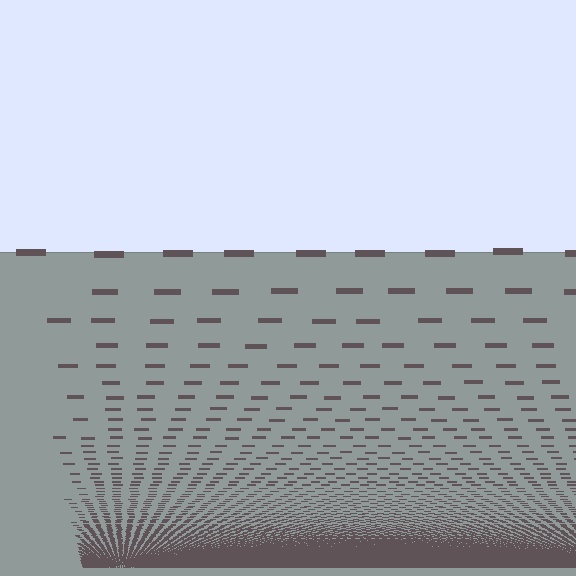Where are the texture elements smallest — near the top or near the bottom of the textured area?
Near the bottom.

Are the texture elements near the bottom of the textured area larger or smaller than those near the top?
Smaller. The gradient is inverted — elements near the bottom are smaller and denser.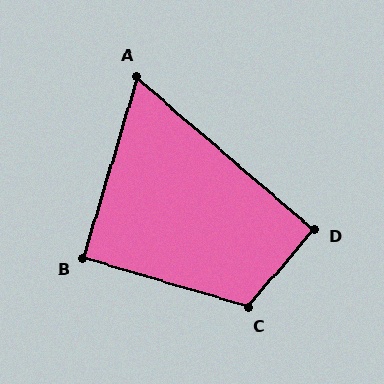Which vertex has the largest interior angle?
C, at approximately 114 degrees.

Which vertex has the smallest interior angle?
A, at approximately 66 degrees.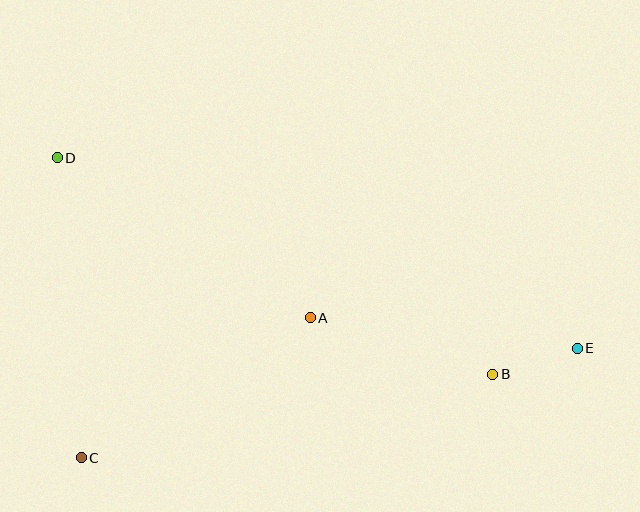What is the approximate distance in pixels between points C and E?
The distance between C and E is approximately 508 pixels.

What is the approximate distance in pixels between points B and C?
The distance between B and C is approximately 420 pixels.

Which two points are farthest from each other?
Points D and E are farthest from each other.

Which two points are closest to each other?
Points B and E are closest to each other.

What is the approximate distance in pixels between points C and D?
The distance between C and D is approximately 301 pixels.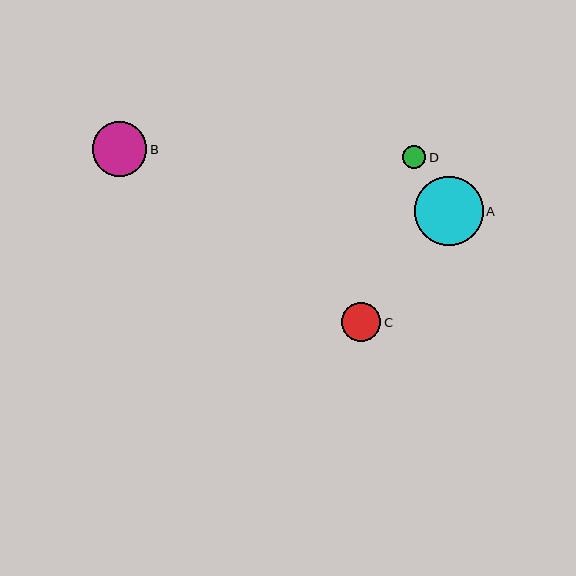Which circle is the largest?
Circle A is the largest with a size of approximately 69 pixels.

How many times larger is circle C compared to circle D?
Circle C is approximately 1.7 times the size of circle D.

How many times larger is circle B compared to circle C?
Circle B is approximately 1.4 times the size of circle C.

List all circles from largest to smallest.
From largest to smallest: A, B, C, D.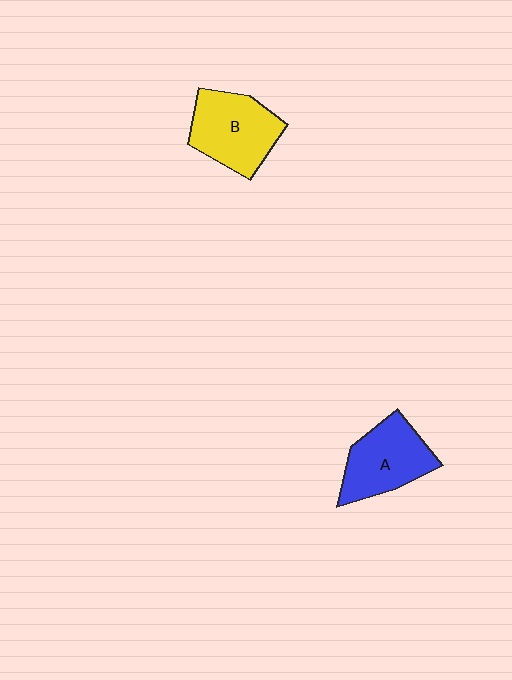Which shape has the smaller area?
Shape A (blue).